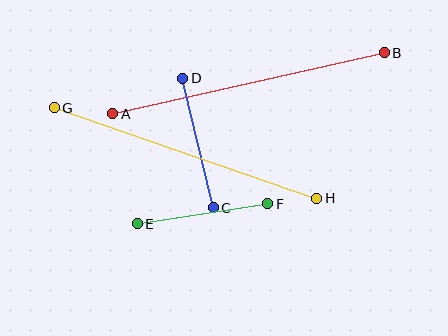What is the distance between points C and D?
The distance is approximately 133 pixels.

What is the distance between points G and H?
The distance is approximately 278 pixels.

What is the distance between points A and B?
The distance is approximately 278 pixels.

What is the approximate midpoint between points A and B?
The midpoint is at approximately (249, 83) pixels.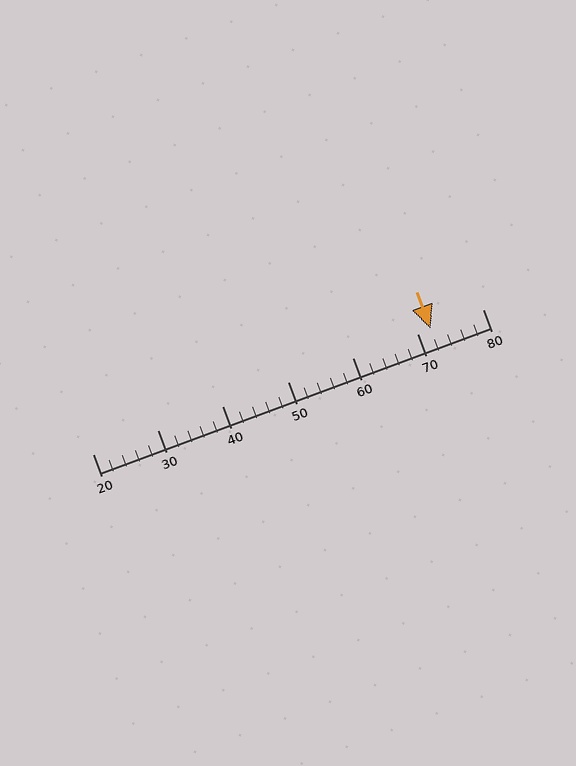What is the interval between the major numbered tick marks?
The major tick marks are spaced 10 units apart.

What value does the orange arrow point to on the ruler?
The orange arrow points to approximately 72.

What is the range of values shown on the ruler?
The ruler shows values from 20 to 80.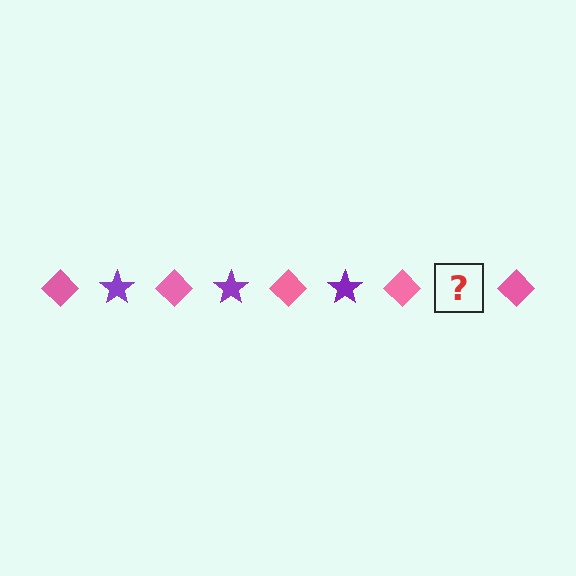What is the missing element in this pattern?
The missing element is a purple star.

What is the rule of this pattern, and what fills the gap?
The rule is that the pattern alternates between pink diamond and purple star. The gap should be filled with a purple star.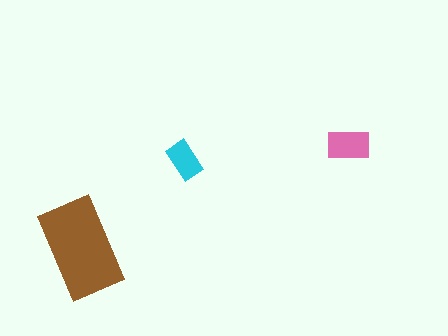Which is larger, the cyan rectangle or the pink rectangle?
The pink one.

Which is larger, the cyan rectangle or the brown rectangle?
The brown one.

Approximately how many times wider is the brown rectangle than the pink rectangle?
About 2.5 times wider.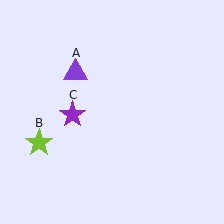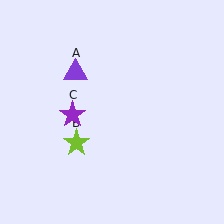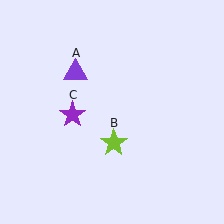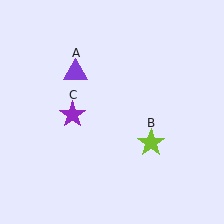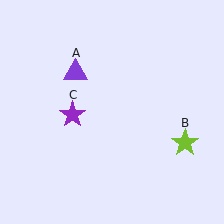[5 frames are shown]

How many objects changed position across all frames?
1 object changed position: lime star (object B).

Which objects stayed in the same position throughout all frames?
Purple triangle (object A) and purple star (object C) remained stationary.